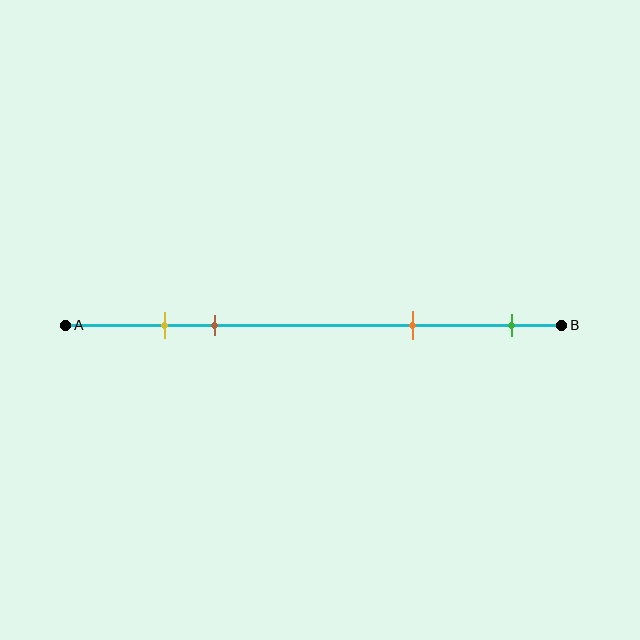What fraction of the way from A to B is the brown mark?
The brown mark is approximately 30% (0.3) of the way from A to B.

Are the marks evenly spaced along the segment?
No, the marks are not evenly spaced.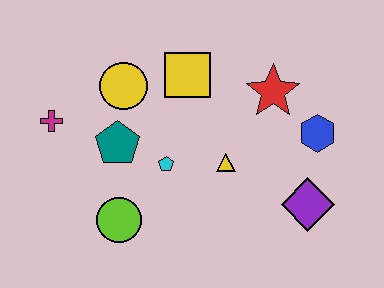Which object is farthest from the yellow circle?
The purple diamond is farthest from the yellow circle.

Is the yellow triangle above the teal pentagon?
No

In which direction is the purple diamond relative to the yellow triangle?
The purple diamond is to the right of the yellow triangle.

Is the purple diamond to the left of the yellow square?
No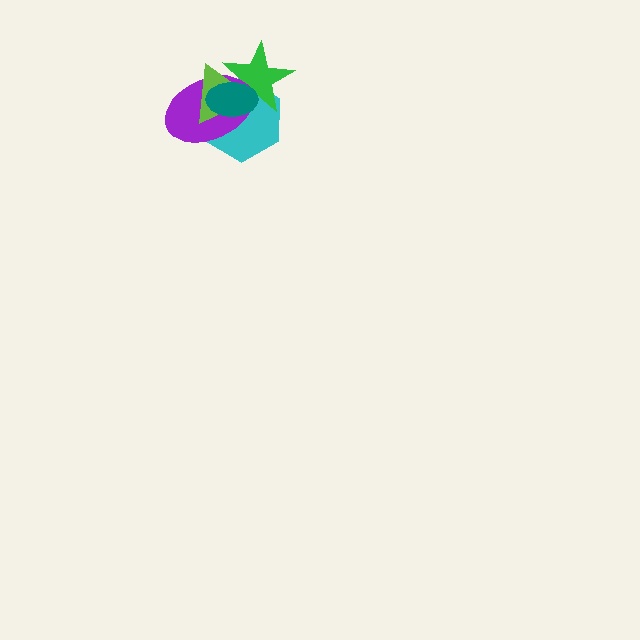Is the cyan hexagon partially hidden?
Yes, it is partially covered by another shape.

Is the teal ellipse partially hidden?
No, no other shape covers it.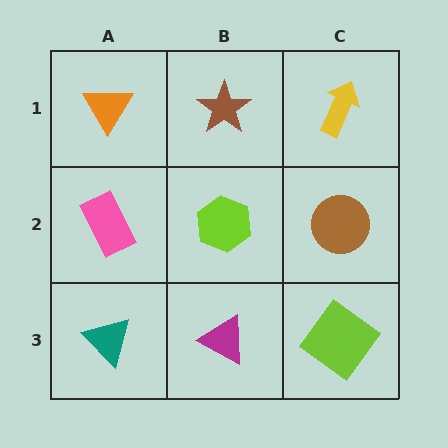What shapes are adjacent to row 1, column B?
A lime hexagon (row 2, column B), an orange triangle (row 1, column A), a yellow arrow (row 1, column C).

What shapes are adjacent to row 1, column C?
A brown circle (row 2, column C), a brown star (row 1, column B).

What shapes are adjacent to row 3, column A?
A pink rectangle (row 2, column A), a magenta triangle (row 3, column B).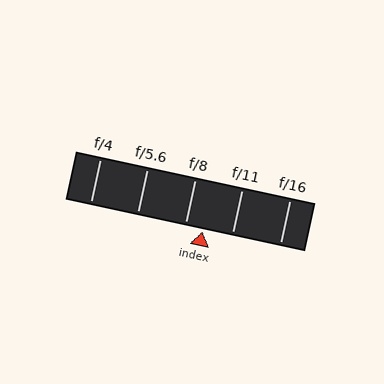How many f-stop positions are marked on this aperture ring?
There are 5 f-stop positions marked.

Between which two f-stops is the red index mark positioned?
The index mark is between f/8 and f/11.